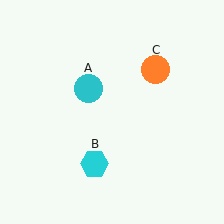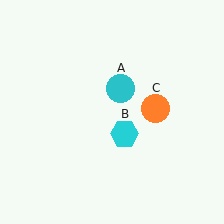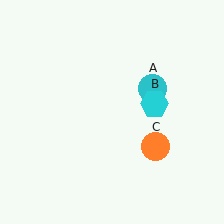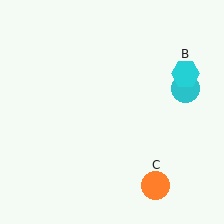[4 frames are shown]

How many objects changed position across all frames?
3 objects changed position: cyan circle (object A), cyan hexagon (object B), orange circle (object C).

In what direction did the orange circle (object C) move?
The orange circle (object C) moved down.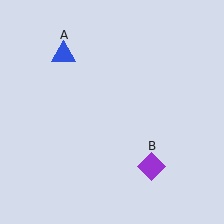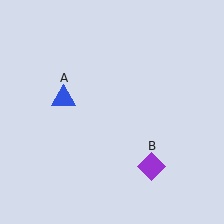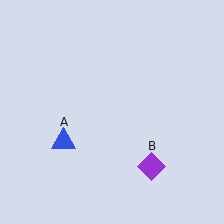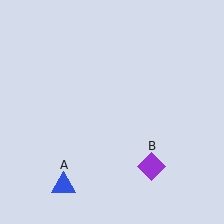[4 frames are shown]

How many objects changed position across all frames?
1 object changed position: blue triangle (object A).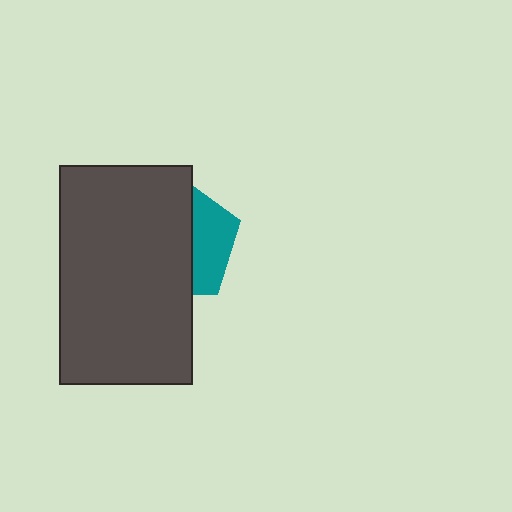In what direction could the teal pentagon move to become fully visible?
The teal pentagon could move right. That would shift it out from behind the dark gray rectangle entirely.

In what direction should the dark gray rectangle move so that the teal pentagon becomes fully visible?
The dark gray rectangle should move left. That is the shortest direction to clear the overlap and leave the teal pentagon fully visible.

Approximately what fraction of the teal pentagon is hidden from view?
Roughly 66% of the teal pentagon is hidden behind the dark gray rectangle.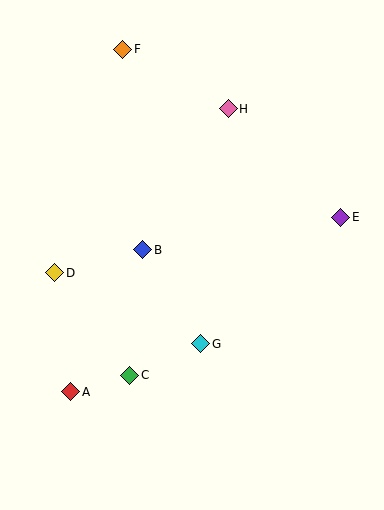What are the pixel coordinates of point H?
Point H is at (228, 109).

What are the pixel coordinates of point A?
Point A is at (71, 392).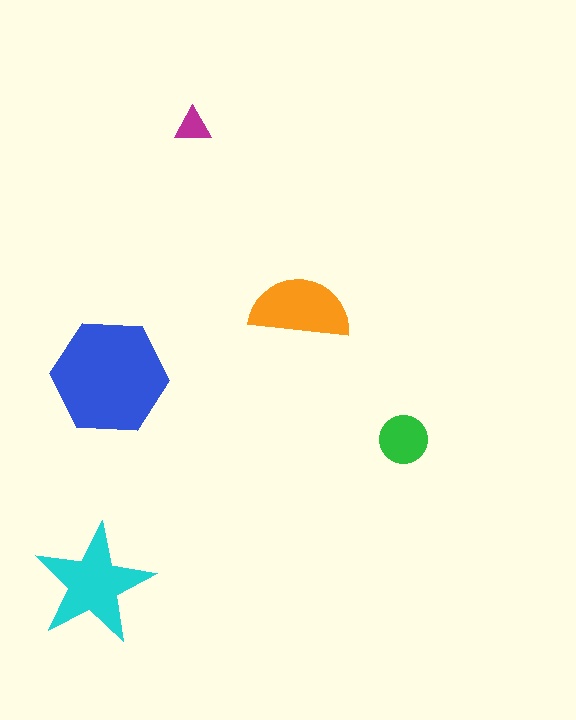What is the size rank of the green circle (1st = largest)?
4th.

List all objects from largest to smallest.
The blue hexagon, the cyan star, the orange semicircle, the green circle, the magenta triangle.